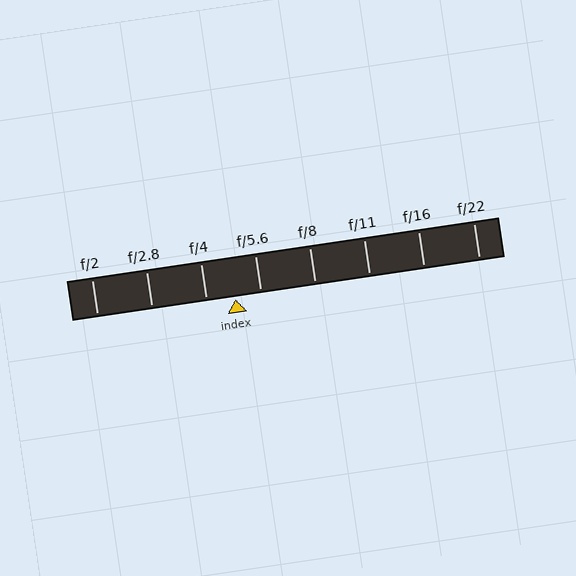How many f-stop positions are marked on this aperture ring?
There are 8 f-stop positions marked.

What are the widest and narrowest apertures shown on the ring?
The widest aperture shown is f/2 and the narrowest is f/22.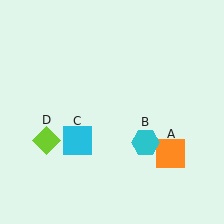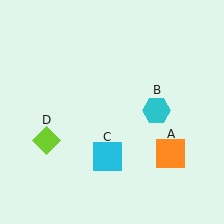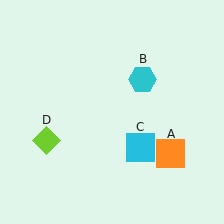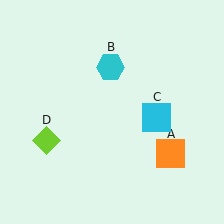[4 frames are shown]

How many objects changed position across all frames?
2 objects changed position: cyan hexagon (object B), cyan square (object C).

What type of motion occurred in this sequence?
The cyan hexagon (object B), cyan square (object C) rotated counterclockwise around the center of the scene.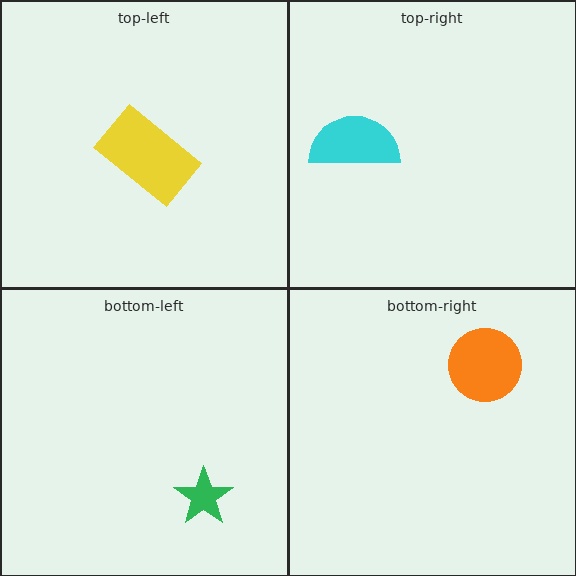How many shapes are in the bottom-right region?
1.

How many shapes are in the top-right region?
1.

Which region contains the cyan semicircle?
The top-right region.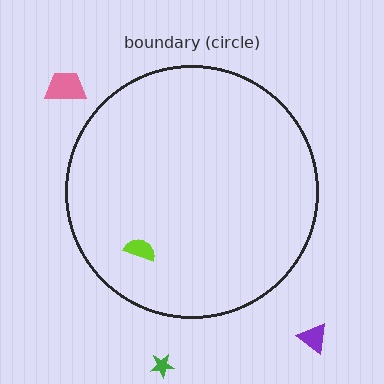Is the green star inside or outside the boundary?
Outside.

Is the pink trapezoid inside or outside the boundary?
Outside.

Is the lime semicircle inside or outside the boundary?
Inside.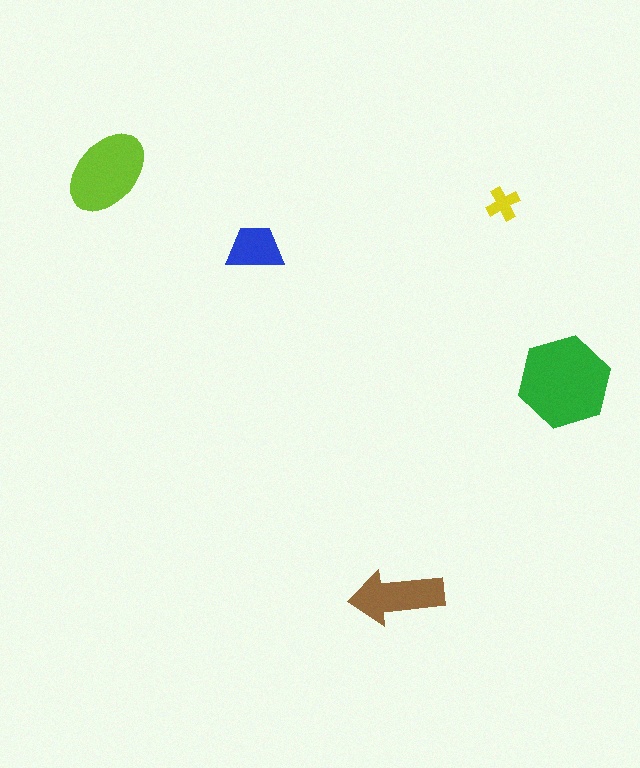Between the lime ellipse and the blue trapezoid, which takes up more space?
The lime ellipse.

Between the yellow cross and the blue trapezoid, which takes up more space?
The blue trapezoid.